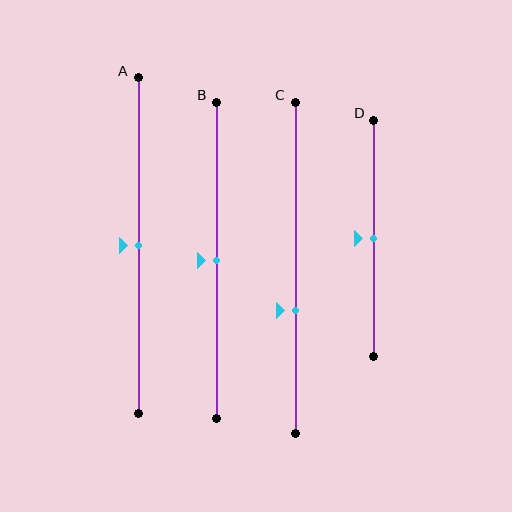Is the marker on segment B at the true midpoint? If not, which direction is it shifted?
Yes, the marker on segment B is at the true midpoint.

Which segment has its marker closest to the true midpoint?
Segment A has its marker closest to the true midpoint.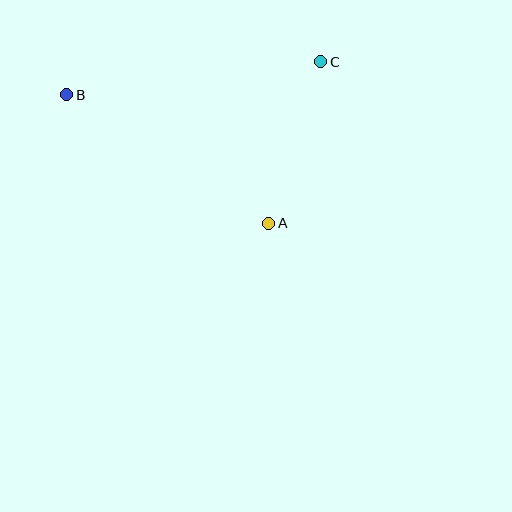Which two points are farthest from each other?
Points B and C are farthest from each other.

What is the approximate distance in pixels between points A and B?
The distance between A and B is approximately 239 pixels.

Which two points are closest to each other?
Points A and C are closest to each other.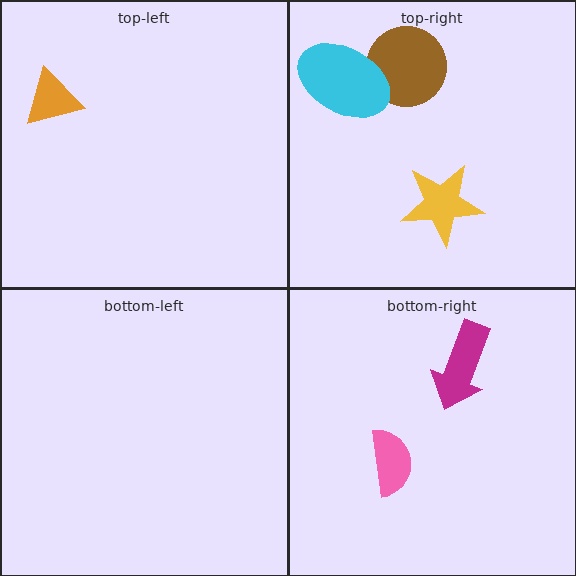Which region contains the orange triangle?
The top-left region.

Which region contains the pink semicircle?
The bottom-right region.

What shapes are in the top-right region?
The yellow star, the brown circle, the cyan ellipse.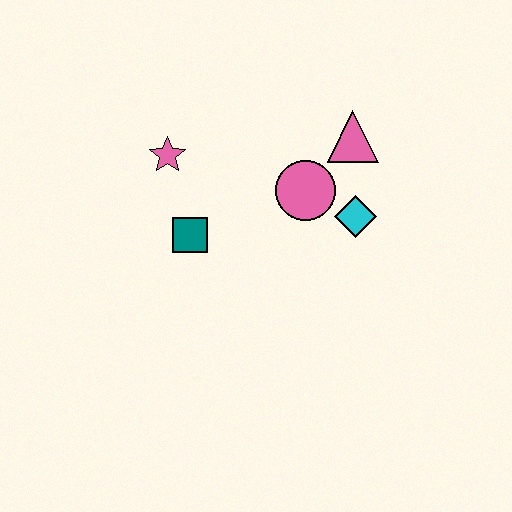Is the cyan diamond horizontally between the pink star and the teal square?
No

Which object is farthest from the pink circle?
The pink star is farthest from the pink circle.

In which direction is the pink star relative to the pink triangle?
The pink star is to the left of the pink triangle.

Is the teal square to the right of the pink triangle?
No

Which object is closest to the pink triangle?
The pink circle is closest to the pink triangle.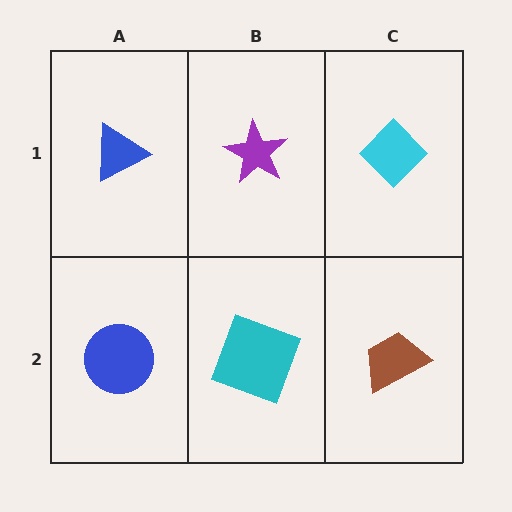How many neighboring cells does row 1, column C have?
2.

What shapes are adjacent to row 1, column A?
A blue circle (row 2, column A), a purple star (row 1, column B).